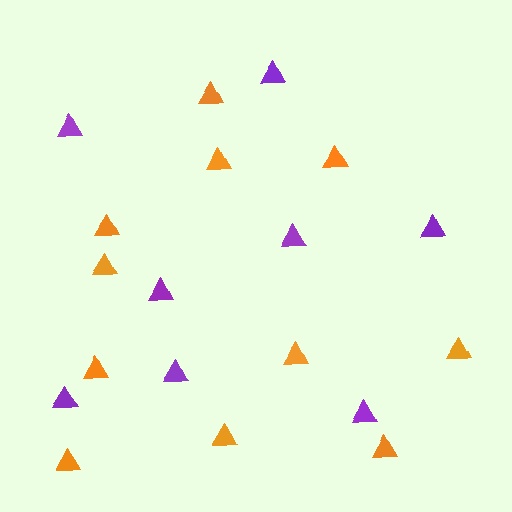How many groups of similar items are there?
There are 2 groups: one group of orange triangles (11) and one group of purple triangles (8).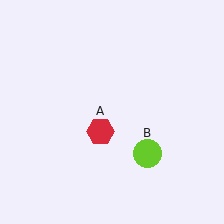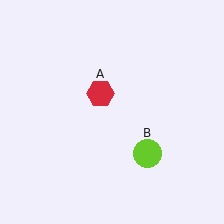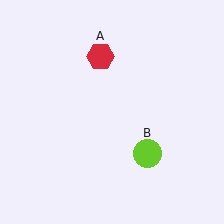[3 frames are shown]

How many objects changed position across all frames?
1 object changed position: red hexagon (object A).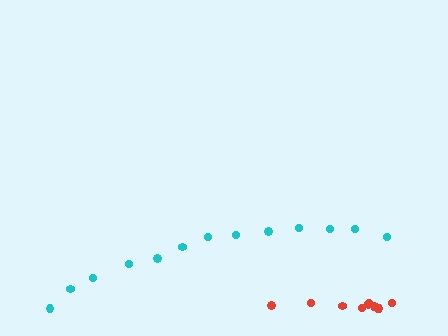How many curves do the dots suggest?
There are 2 distinct paths.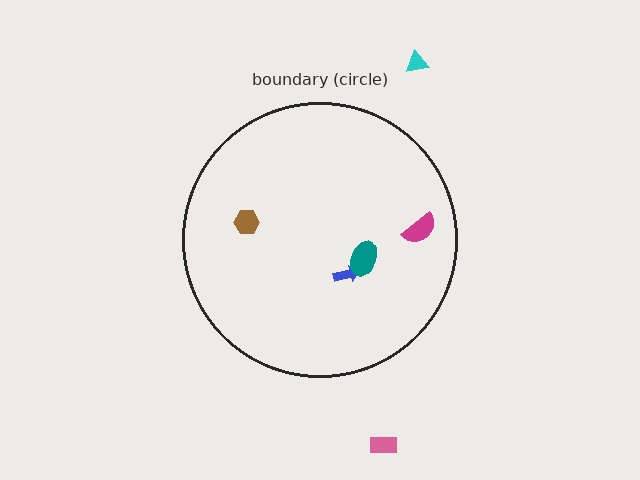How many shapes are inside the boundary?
4 inside, 2 outside.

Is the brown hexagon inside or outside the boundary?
Inside.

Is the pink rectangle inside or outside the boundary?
Outside.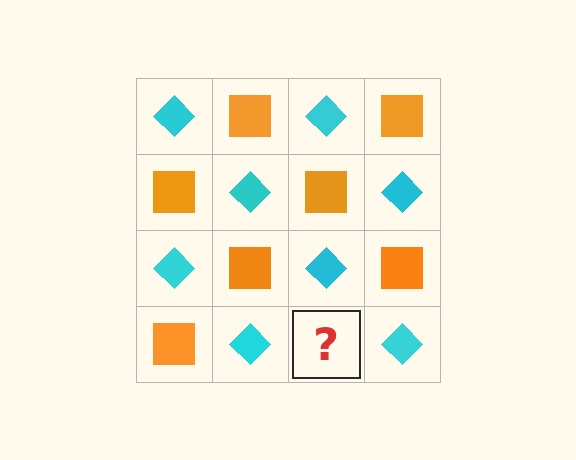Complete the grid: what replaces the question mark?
The question mark should be replaced with an orange square.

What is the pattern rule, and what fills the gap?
The rule is that it alternates cyan diamond and orange square in a checkerboard pattern. The gap should be filled with an orange square.